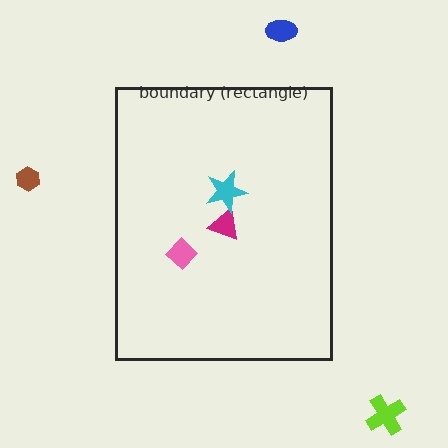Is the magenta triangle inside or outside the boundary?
Inside.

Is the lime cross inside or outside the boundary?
Outside.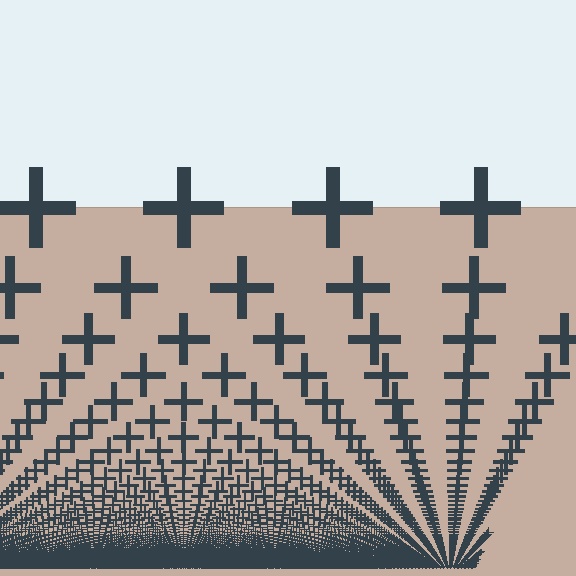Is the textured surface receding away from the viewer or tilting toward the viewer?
The surface appears to tilt toward the viewer. Texture elements get larger and sparser toward the top.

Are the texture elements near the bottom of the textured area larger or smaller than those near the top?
Smaller. The gradient is inverted — elements near the bottom are smaller and denser.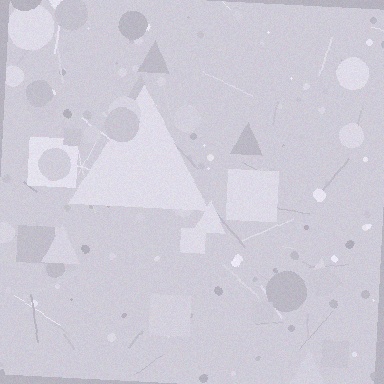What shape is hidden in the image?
A triangle is hidden in the image.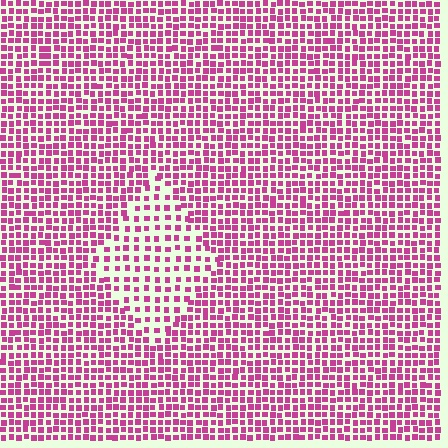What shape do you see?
I see a diamond.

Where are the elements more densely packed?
The elements are more densely packed outside the diamond boundary.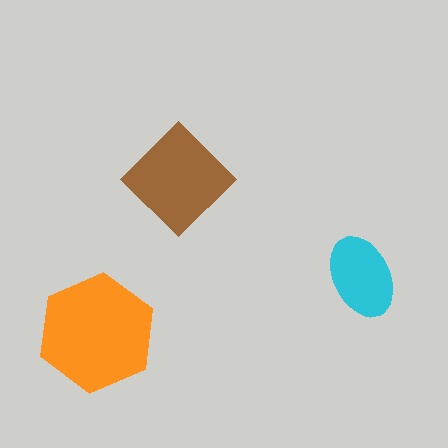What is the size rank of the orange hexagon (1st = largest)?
1st.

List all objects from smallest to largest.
The cyan ellipse, the brown diamond, the orange hexagon.